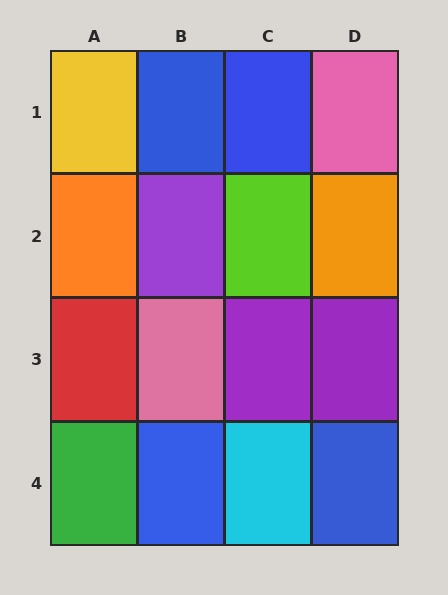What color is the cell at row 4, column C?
Cyan.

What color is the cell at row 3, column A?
Red.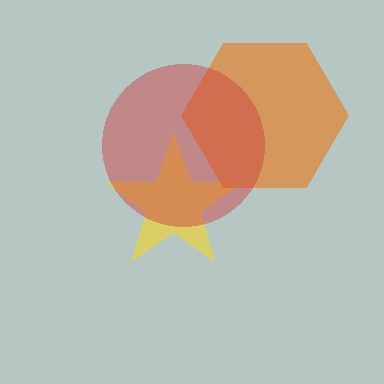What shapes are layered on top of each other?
The layered shapes are: a yellow star, an orange hexagon, a red circle.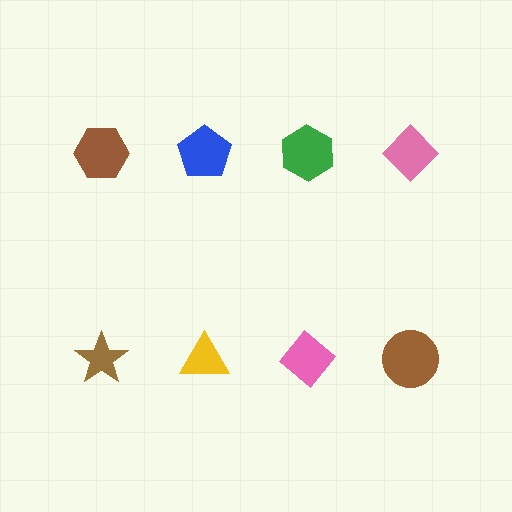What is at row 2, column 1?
A brown star.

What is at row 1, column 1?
A brown hexagon.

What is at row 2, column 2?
A yellow triangle.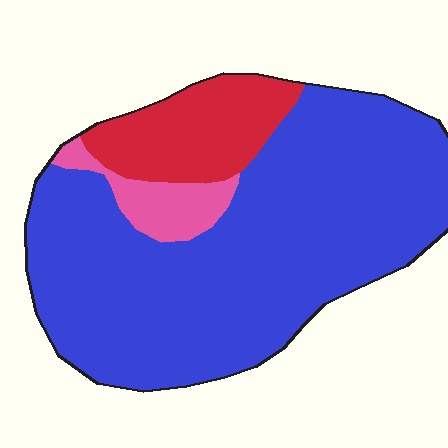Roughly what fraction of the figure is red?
Red covers roughly 15% of the figure.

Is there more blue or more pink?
Blue.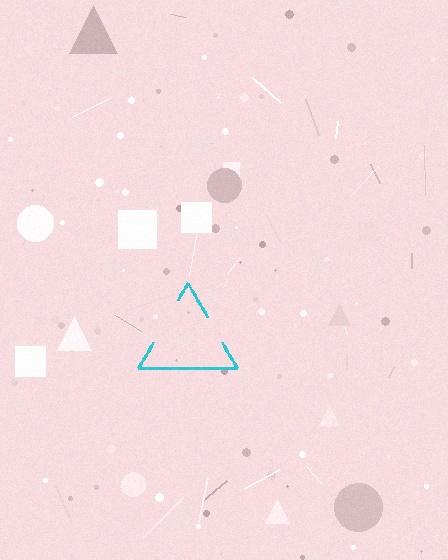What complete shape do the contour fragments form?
The contour fragments form a triangle.